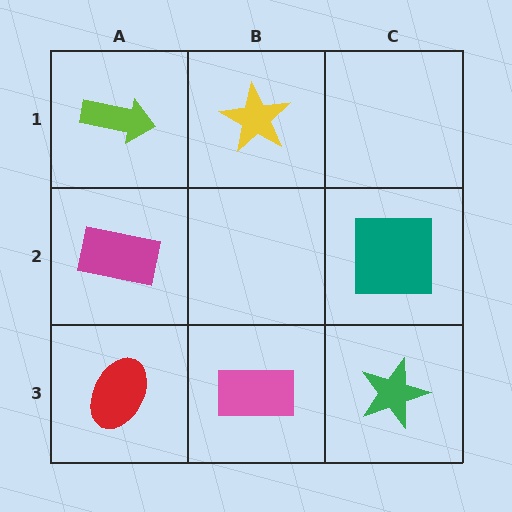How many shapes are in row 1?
2 shapes.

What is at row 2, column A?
A magenta rectangle.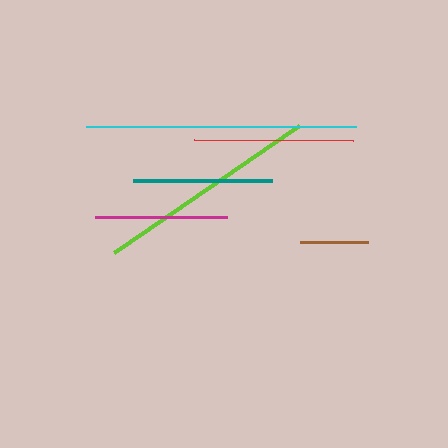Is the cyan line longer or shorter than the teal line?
The cyan line is longer than the teal line.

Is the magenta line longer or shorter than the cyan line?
The cyan line is longer than the magenta line.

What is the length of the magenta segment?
The magenta segment is approximately 132 pixels long.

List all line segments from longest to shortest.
From longest to shortest: cyan, lime, red, teal, magenta, brown.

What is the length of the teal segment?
The teal segment is approximately 139 pixels long.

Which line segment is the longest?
The cyan line is the longest at approximately 270 pixels.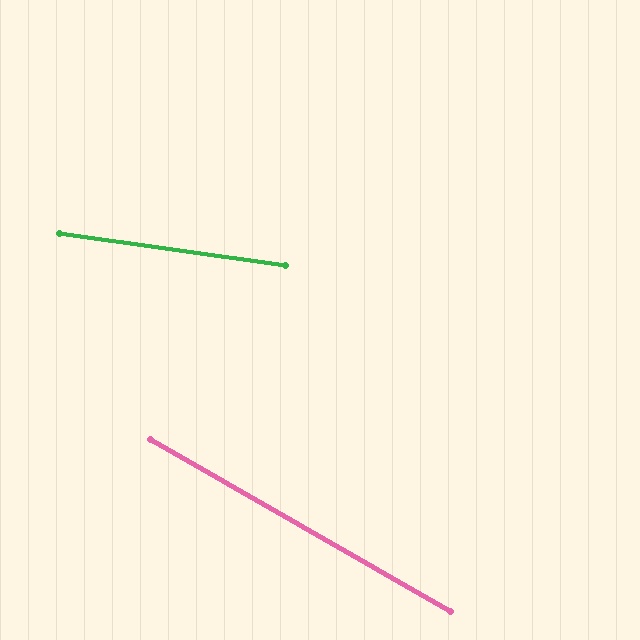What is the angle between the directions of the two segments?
Approximately 22 degrees.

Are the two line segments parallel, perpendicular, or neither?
Neither parallel nor perpendicular — they differ by about 22°.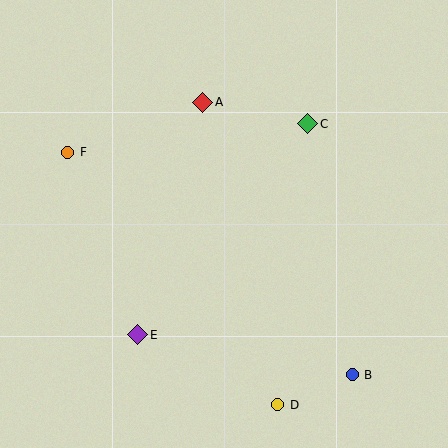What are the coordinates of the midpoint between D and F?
The midpoint between D and F is at (173, 278).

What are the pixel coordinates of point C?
Point C is at (308, 124).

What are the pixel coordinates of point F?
Point F is at (68, 152).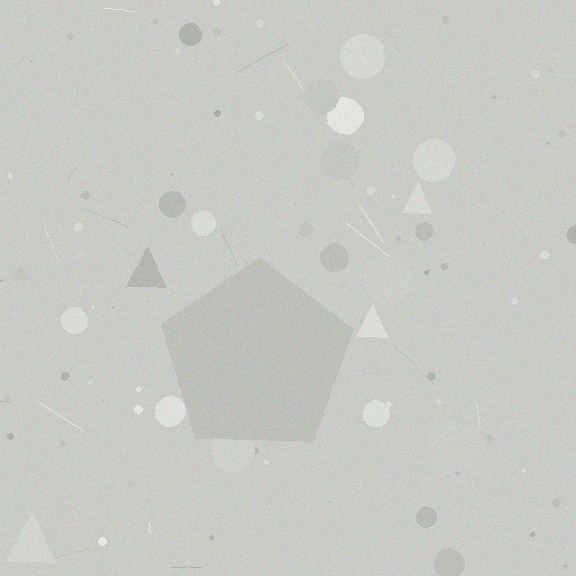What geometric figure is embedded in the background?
A pentagon is embedded in the background.